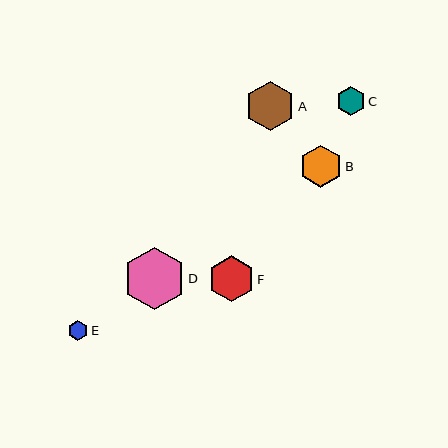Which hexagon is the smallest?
Hexagon E is the smallest with a size of approximately 20 pixels.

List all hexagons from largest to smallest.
From largest to smallest: D, A, F, B, C, E.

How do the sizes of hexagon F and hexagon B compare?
Hexagon F and hexagon B are approximately the same size.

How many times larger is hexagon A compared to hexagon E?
Hexagon A is approximately 2.4 times the size of hexagon E.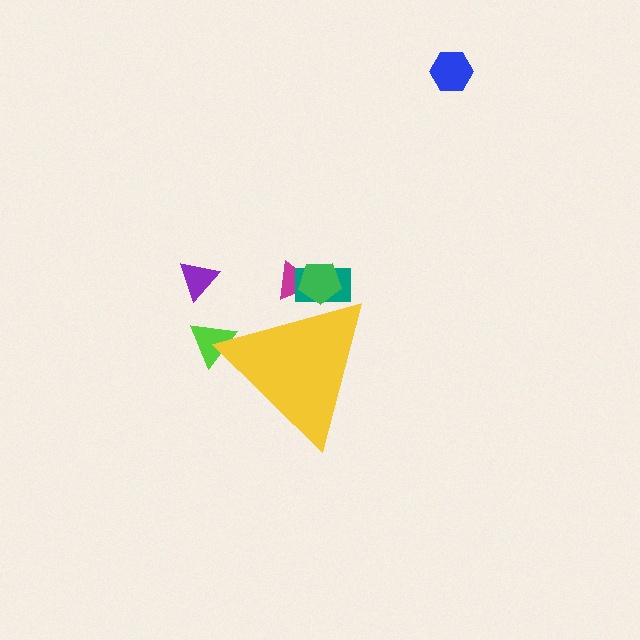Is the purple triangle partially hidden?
No, the purple triangle is fully visible.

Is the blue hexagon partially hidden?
No, the blue hexagon is fully visible.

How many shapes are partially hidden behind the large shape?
4 shapes are partially hidden.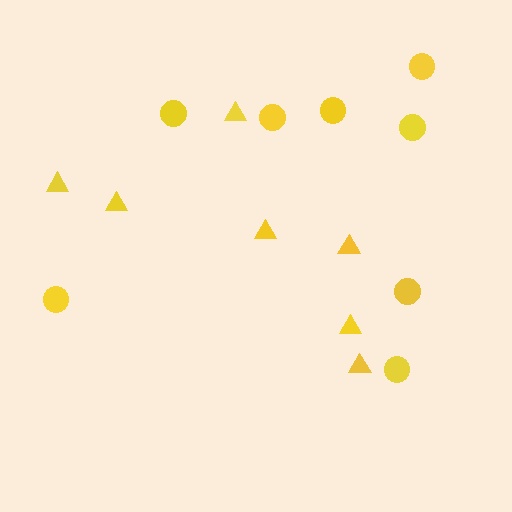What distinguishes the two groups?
There are 2 groups: one group of circles (8) and one group of triangles (7).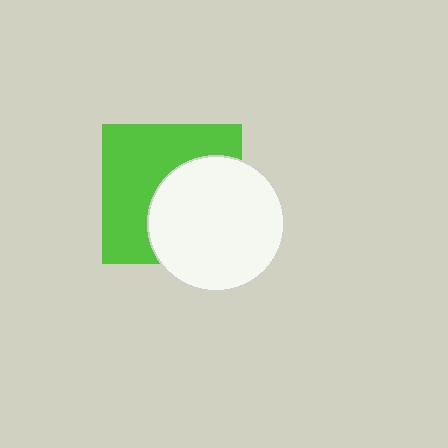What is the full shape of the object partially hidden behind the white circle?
The partially hidden object is a lime square.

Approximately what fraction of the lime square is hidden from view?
Roughly 46% of the lime square is hidden behind the white circle.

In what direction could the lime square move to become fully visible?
The lime square could move toward the upper-left. That would shift it out from behind the white circle entirely.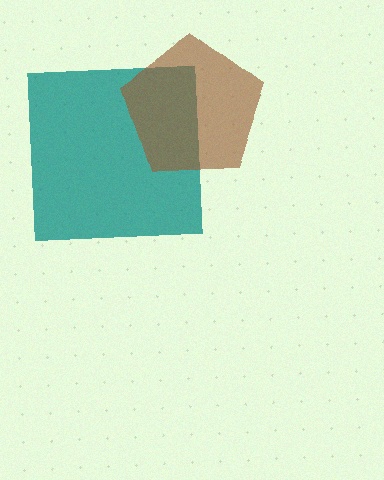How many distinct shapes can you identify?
There are 2 distinct shapes: a teal square, a brown pentagon.